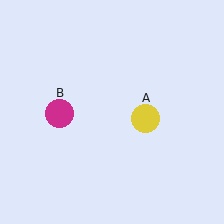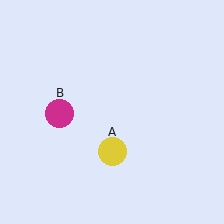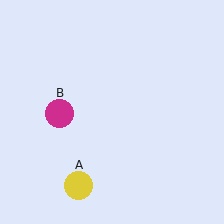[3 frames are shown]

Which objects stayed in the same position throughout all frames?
Magenta circle (object B) remained stationary.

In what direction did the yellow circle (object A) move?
The yellow circle (object A) moved down and to the left.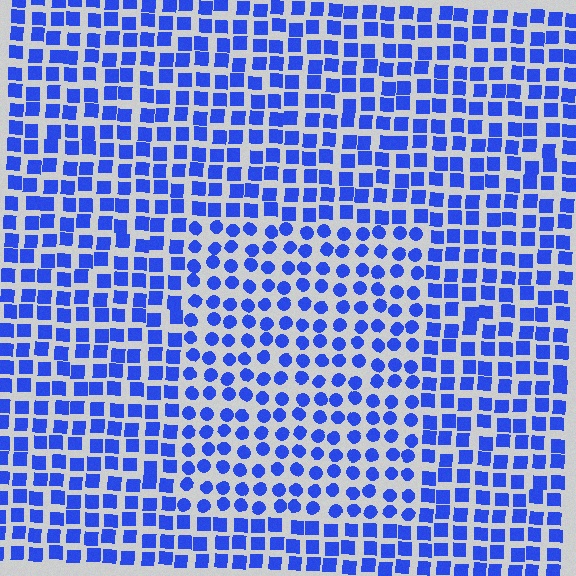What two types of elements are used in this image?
The image uses circles inside the rectangle region and squares outside it.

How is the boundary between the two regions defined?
The boundary is defined by a change in element shape: circles inside vs. squares outside. All elements share the same color and spacing.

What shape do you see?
I see a rectangle.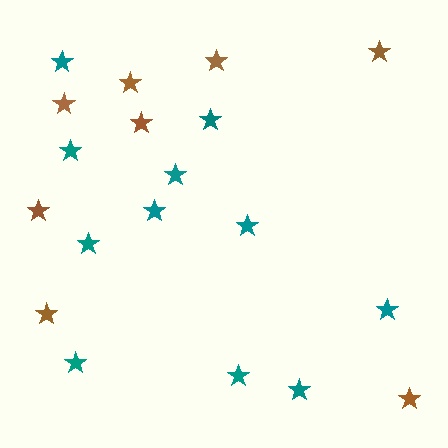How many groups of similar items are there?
There are 2 groups: one group of brown stars (8) and one group of teal stars (11).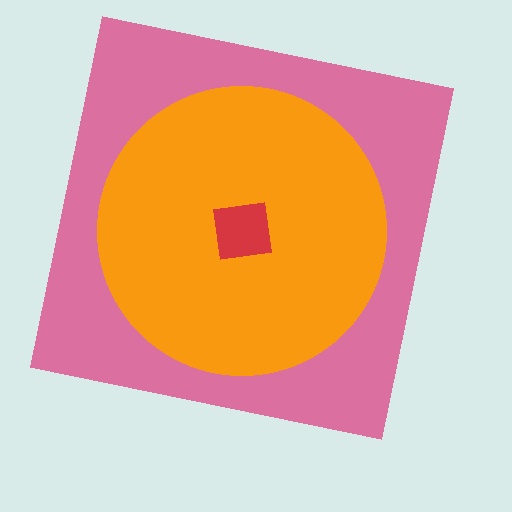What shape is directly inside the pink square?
The orange circle.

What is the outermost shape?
The pink square.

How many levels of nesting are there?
3.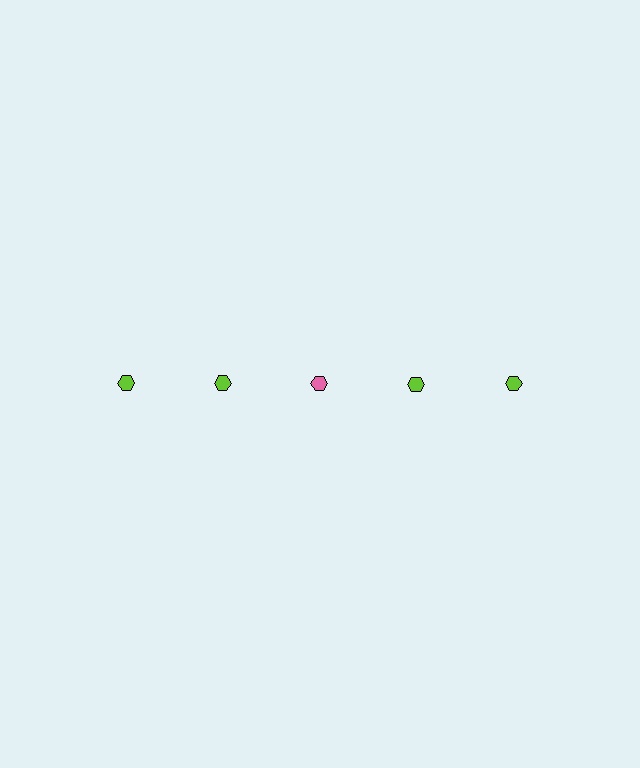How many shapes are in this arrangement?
There are 5 shapes arranged in a grid pattern.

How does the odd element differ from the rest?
It has a different color: pink instead of lime.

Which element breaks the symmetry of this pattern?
The pink hexagon in the top row, center column breaks the symmetry. All other shapes are lime hexagons.